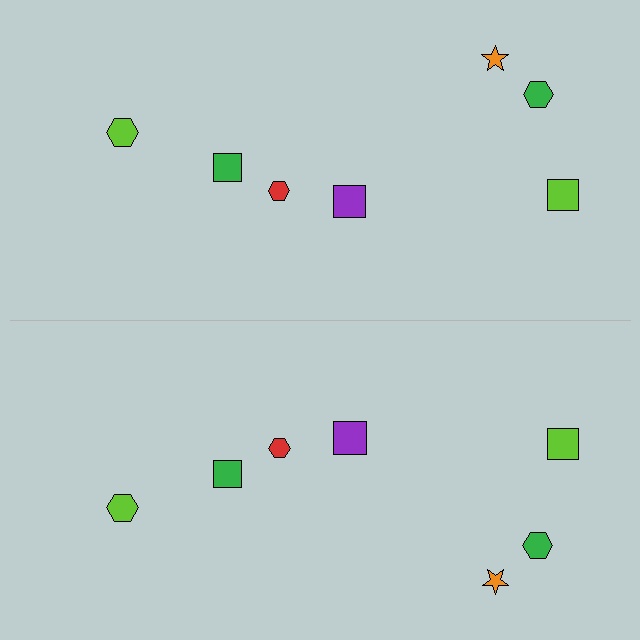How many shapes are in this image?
There are 14 shapes in this image.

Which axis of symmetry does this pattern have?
The pattern has a horizontal axis of symmetry running through the center of the image.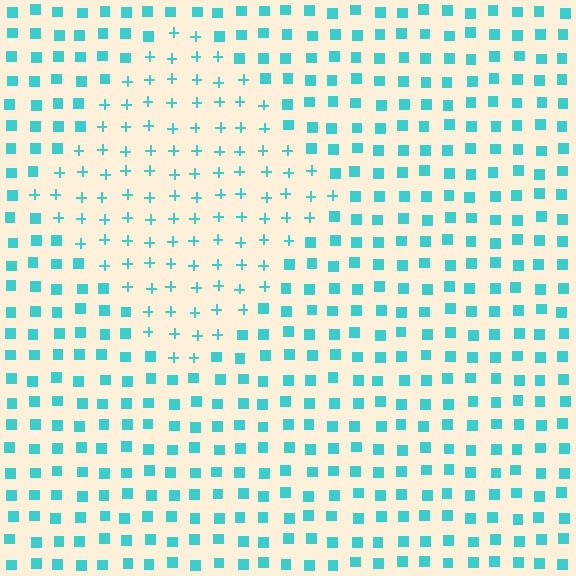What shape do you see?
I see a diamond.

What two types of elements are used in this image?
The image uses plus signs inside the diamond region and squares outside it.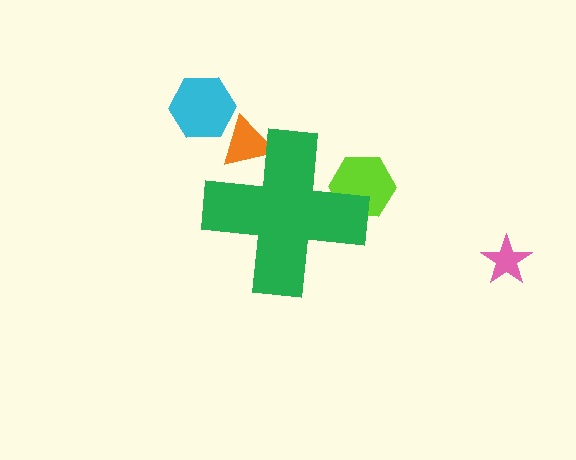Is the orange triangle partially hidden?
Yes, the orange triangle is partially hidden behind the green cross.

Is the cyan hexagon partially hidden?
No, the cyan hexagon is fully visible.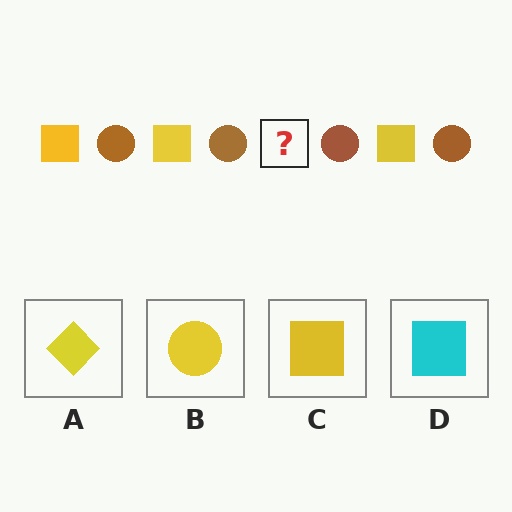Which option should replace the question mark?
Option C.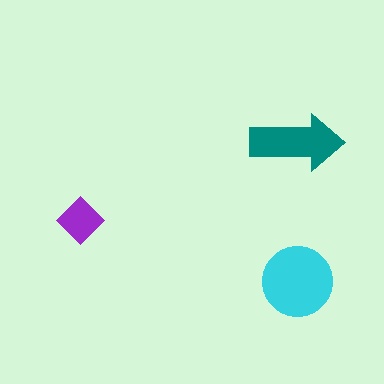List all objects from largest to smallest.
The cyan circle, the teal arrow, the purple diamond.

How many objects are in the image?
There are 3 objects in the image.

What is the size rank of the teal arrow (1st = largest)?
2nd.